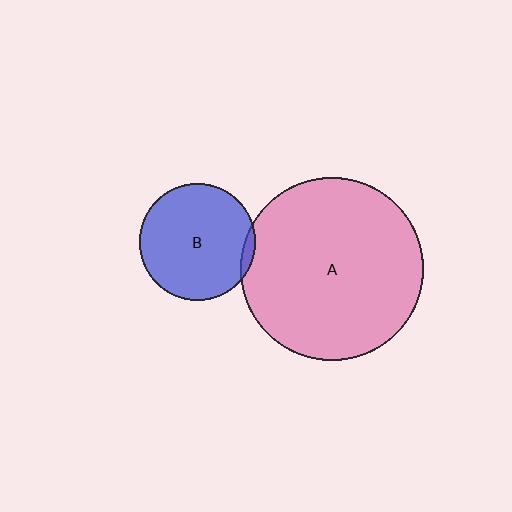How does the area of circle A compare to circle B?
Approximately 2.5 times.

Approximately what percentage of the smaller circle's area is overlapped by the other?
Approximately 5%.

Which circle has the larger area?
Circle A (pink).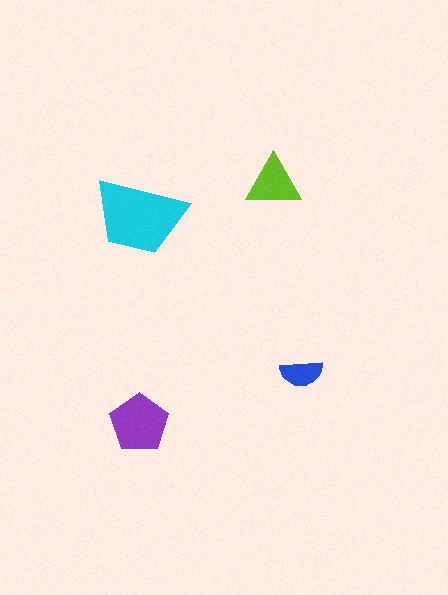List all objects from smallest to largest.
The blue semicircle, the lime triangle, the purple pentagon, the cyan trapezoid.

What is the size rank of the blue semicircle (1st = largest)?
4th.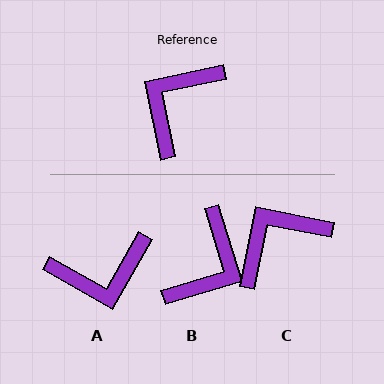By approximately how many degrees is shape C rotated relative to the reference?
Approximately 23 degrees clockwise.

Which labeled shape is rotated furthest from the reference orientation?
B, about 174 degrees away.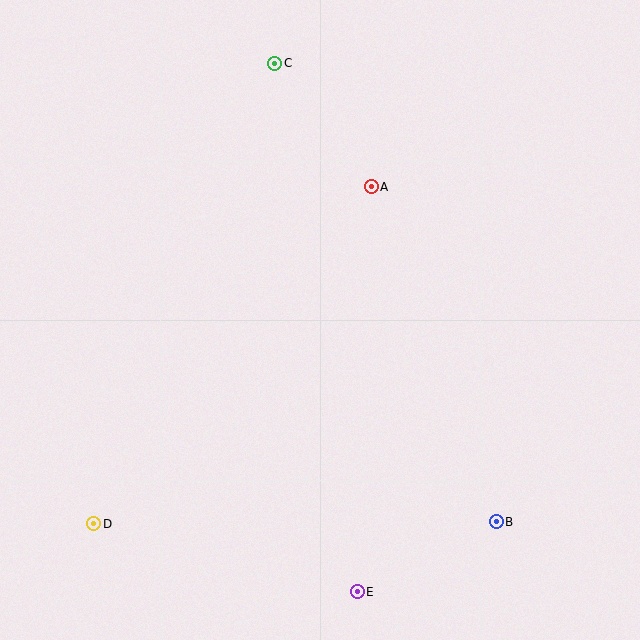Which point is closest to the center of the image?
Point A at (371, 187) is closest to the center.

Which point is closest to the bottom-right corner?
Point B is closest to the bottom-right corner.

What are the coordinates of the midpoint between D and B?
The midpoint between D and B is at (295, 523).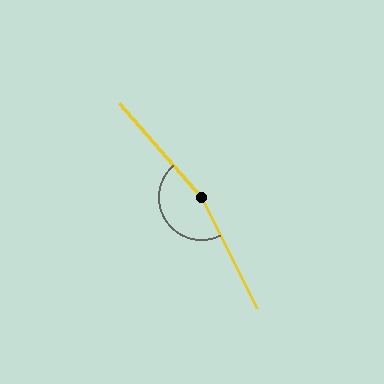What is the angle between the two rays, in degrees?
Approximately 166 degrees.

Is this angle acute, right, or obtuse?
It is obtuse.